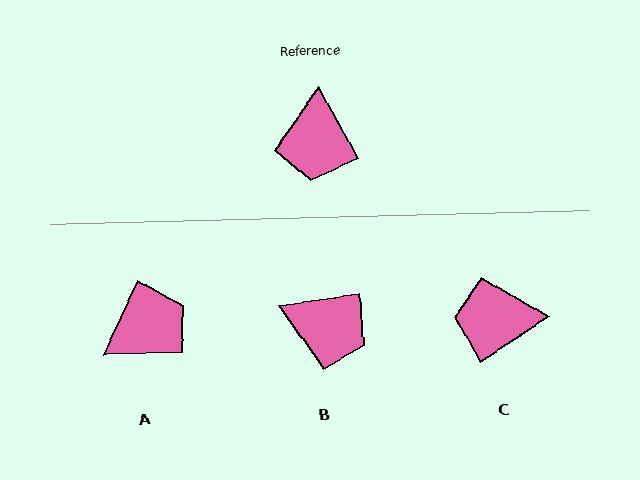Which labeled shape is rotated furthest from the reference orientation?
A, about 127 degrees away.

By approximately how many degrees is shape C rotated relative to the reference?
Approximately 85 degrees clockwise.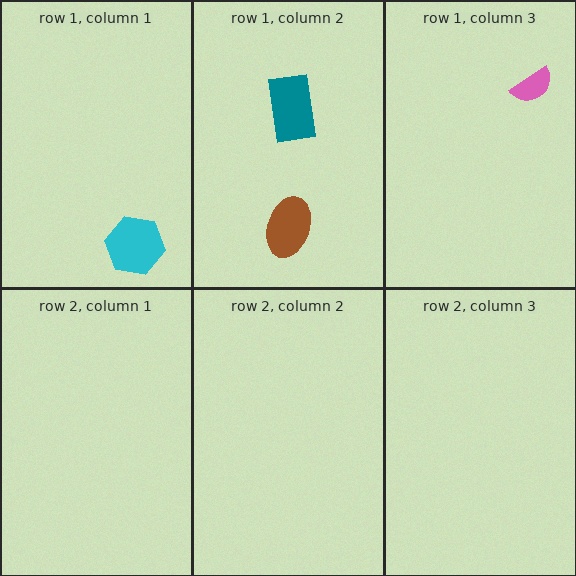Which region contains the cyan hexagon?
The row 1, column 1 region.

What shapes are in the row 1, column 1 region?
The cyan hexagon.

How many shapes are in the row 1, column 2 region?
2.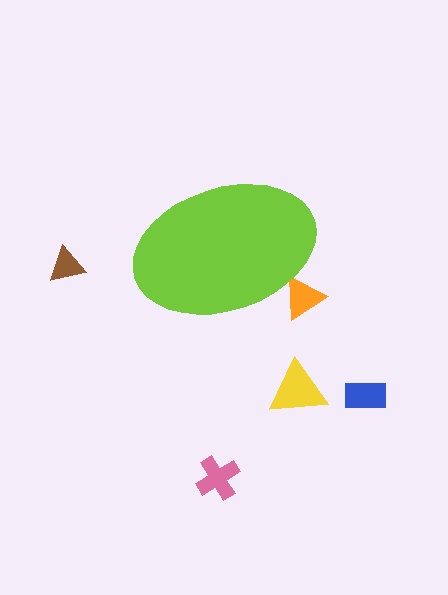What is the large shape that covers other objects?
A lime ellipse.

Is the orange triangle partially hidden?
Yes, the orange triangle is partially hidden behind the lime ellipse.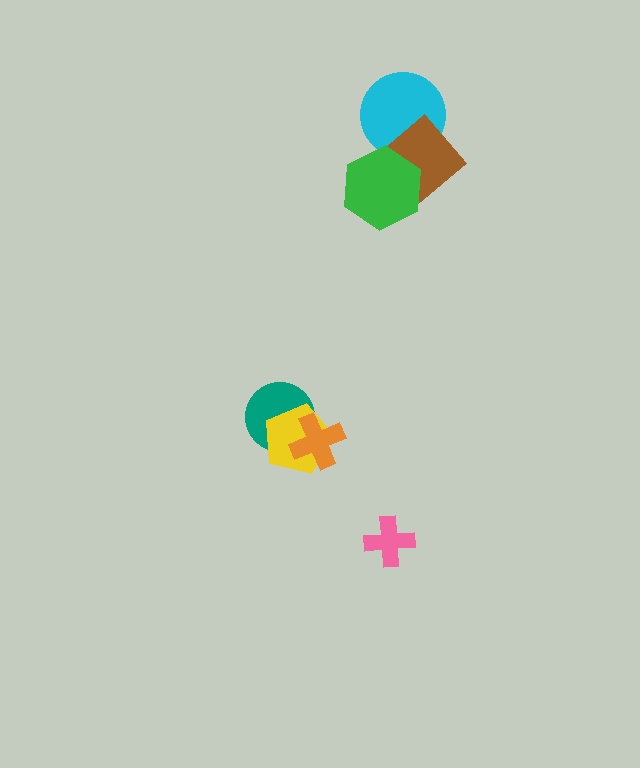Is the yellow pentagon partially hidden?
Yes, it is partially covered by another shape.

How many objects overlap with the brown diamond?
2 objects overlap with the brown diamond.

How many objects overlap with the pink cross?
0 objects overlap with the pink cross.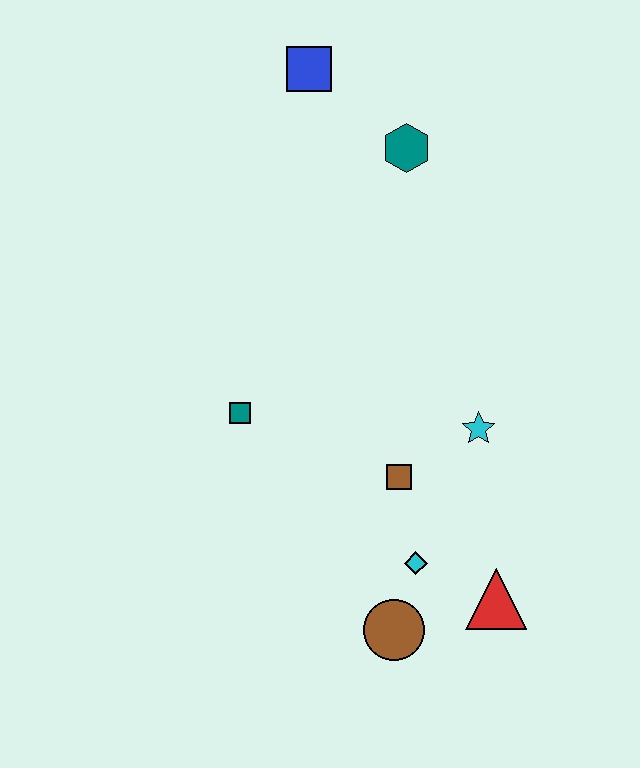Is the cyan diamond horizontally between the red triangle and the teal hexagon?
Yes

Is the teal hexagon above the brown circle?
Yes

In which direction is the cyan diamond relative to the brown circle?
The cyan diamond is above the brown circle.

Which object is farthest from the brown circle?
The blue square is farthest from the brown circle.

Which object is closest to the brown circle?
The cyan diamond is closest to the brown circle.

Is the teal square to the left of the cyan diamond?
Yes